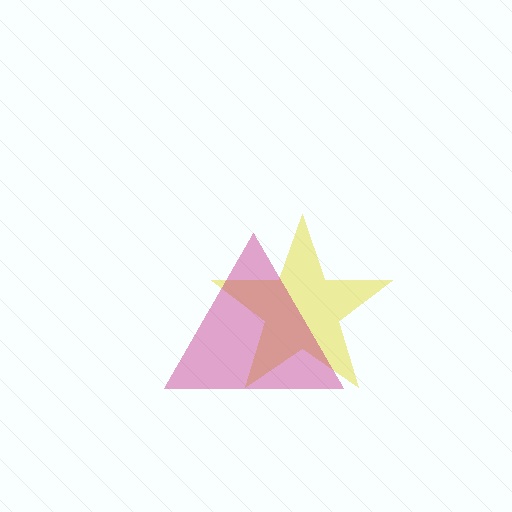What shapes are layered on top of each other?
The layered shapes are: a yellow star, a magenta triangle.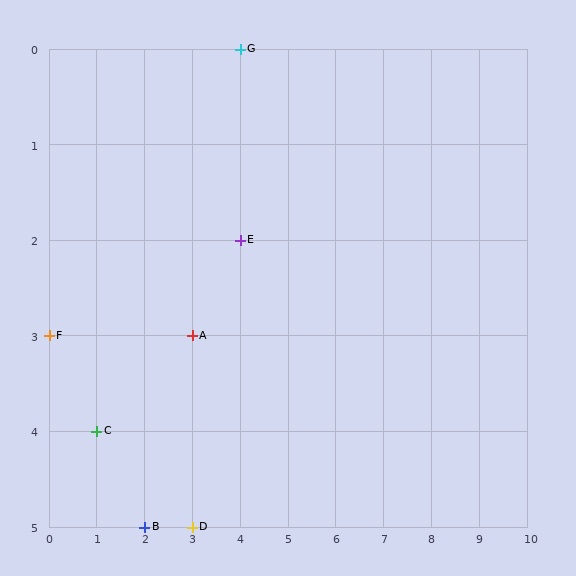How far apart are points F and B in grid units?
Points F and B are 2 columns and 2 rows apart (about 2.8 grid units diagonally).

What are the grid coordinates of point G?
Point G is at grid coordinates (4, 0).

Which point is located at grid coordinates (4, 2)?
Point E is at (4, 2).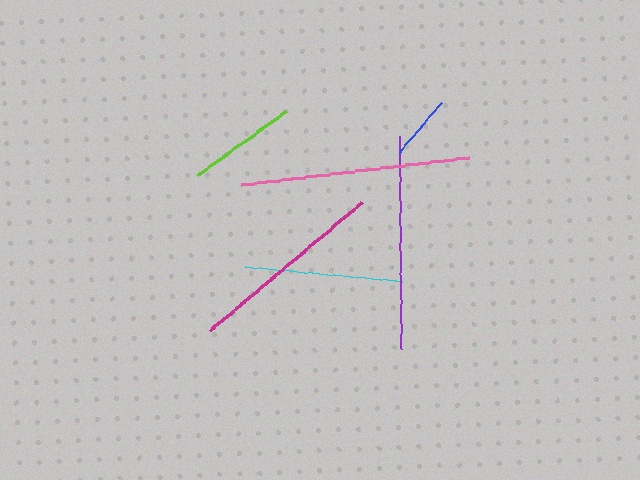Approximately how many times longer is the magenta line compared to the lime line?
The magenta line is approximately 1.8 times the length of the lime line.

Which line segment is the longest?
The pink line is the longest at approximately 230 pixels.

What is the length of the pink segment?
The pink segment is approximately 230 pixels long.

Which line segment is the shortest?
The blue line is the shortest at approximately 65 pixels.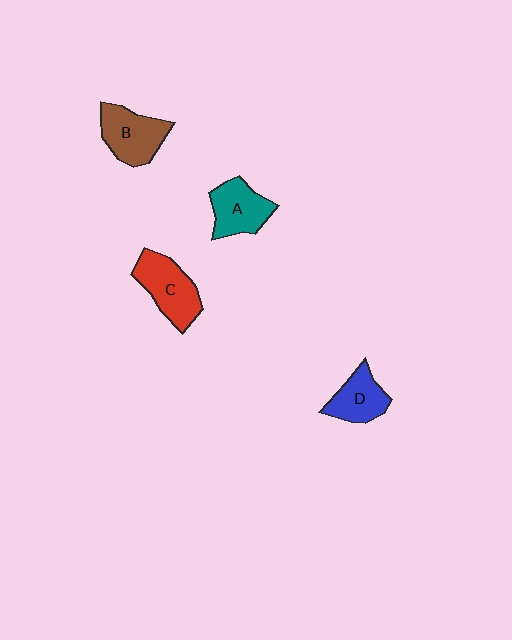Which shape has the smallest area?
Shape D (blue).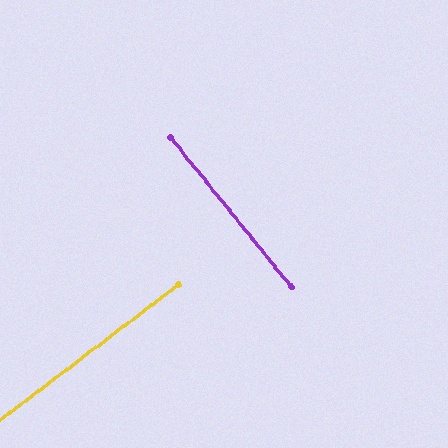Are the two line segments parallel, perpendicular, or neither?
Perpendicular — they meet at approximately 88°.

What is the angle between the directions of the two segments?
Approximately 88 degrees.